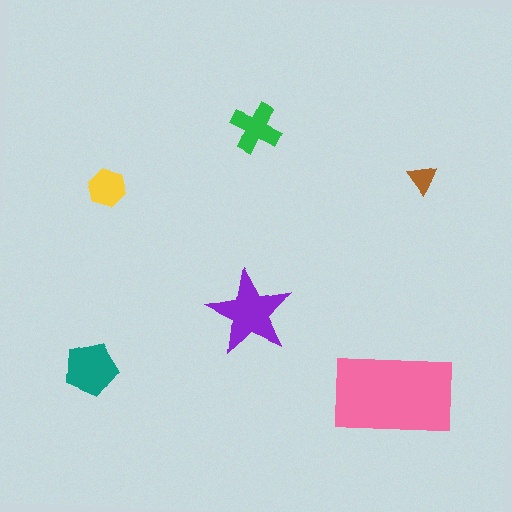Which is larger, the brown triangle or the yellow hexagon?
The yellow hexagon.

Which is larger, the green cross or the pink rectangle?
The pink rectangle.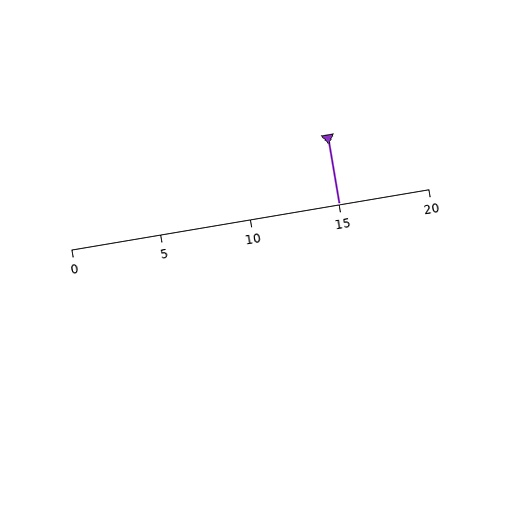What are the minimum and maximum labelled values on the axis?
The axis runs from 0 to 20.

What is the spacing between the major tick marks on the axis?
The major ticks are spaced 5 apart.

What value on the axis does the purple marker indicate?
The marker indicates approximately 15.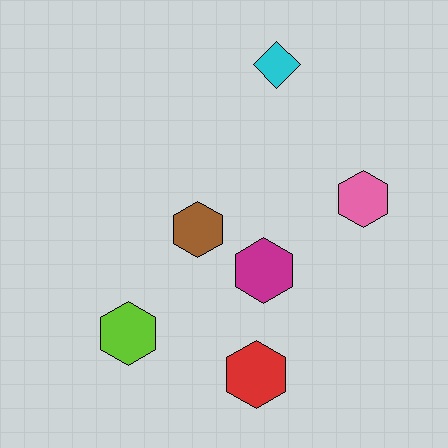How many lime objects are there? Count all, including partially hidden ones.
There is 1 lime object.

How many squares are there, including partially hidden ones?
There are no squares.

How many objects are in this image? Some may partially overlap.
There are 6 objects.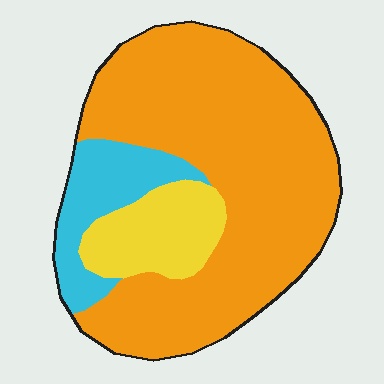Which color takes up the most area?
Orange, at roughly 70%.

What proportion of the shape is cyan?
Cyan covers roughly 15% of the shape.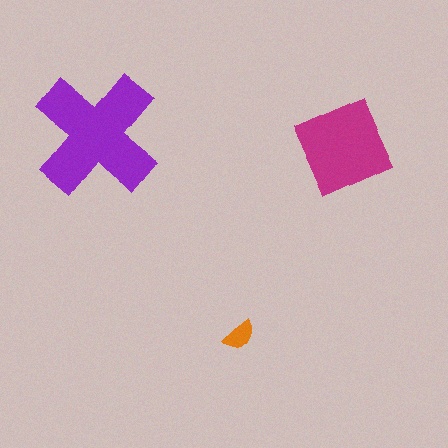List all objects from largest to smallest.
The purple cross, the magenta diamond, the orange semicircle.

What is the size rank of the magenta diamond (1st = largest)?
2nd.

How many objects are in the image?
There are 3 objects in the image.